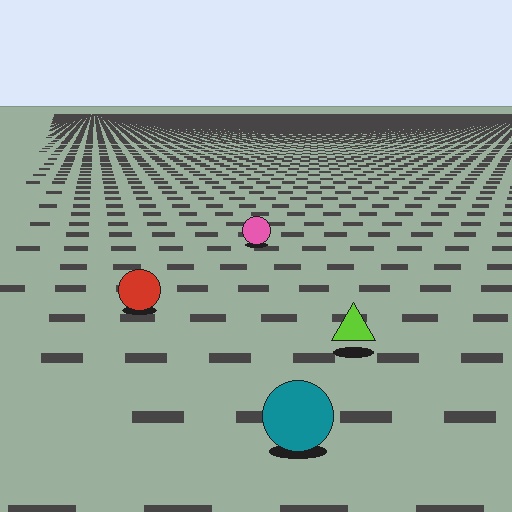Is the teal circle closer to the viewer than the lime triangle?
Yes. The teal circle is closer — you can tell from the texture gradient: the ground texture is coarser near it.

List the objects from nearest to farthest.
From nearest to farthest: the teal circle, the lime triangle, the red circle, the pink circle.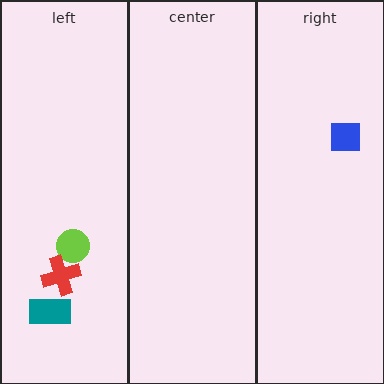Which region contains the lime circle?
The left region.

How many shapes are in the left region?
3.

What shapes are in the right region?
The blue square.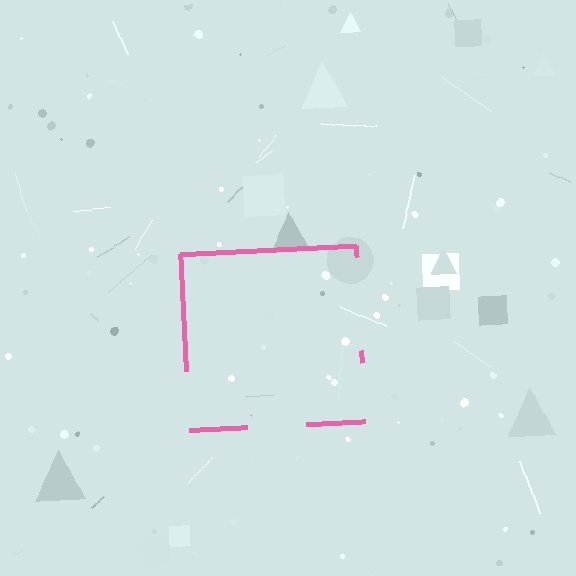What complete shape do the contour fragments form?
The contour fragments form a square.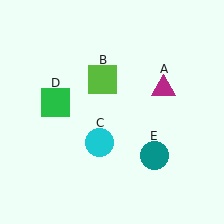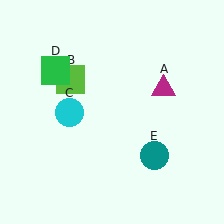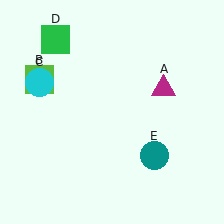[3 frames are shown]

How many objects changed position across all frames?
3 objects changed position: lime square (object B), cyan circle (object C), green square (object D).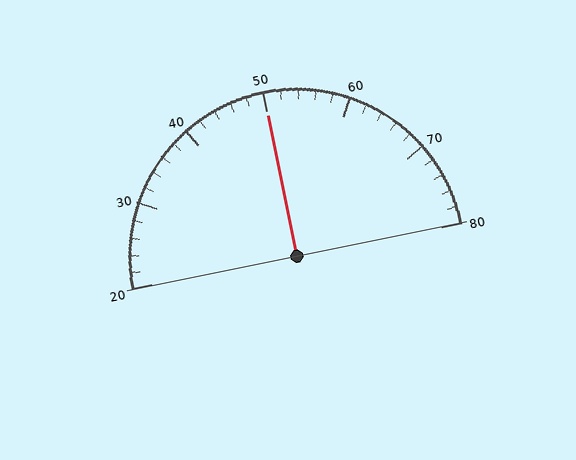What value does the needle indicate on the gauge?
The needle indicates approximately 50.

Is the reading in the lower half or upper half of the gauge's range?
The reading is in the upper half of the range (20 to 80).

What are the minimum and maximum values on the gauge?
The gauge ranges from 20 to 80.